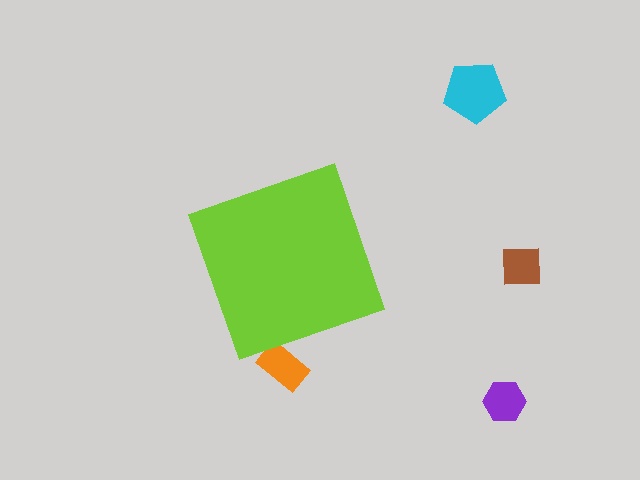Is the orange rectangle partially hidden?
Yes, the orange rectangle is partially hidden behind the lime diamond.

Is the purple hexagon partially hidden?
No, the purple hexagon is fully visible.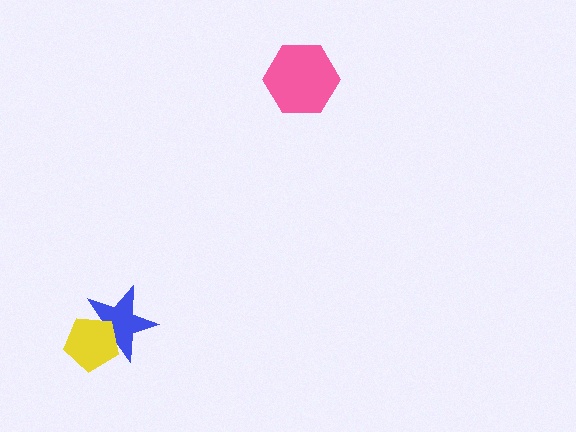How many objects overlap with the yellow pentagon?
1 object overlaps with the yellow pentagon.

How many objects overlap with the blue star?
1 object overlaps with the blue star.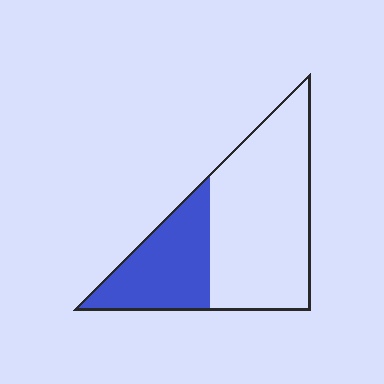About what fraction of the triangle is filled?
About one third (1/3).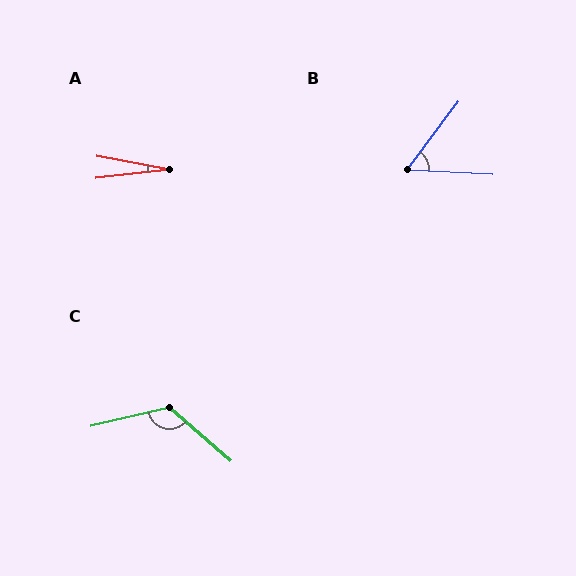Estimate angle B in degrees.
Approximately 56 degrees.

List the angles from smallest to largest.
A (17°), B (56°), C (126°).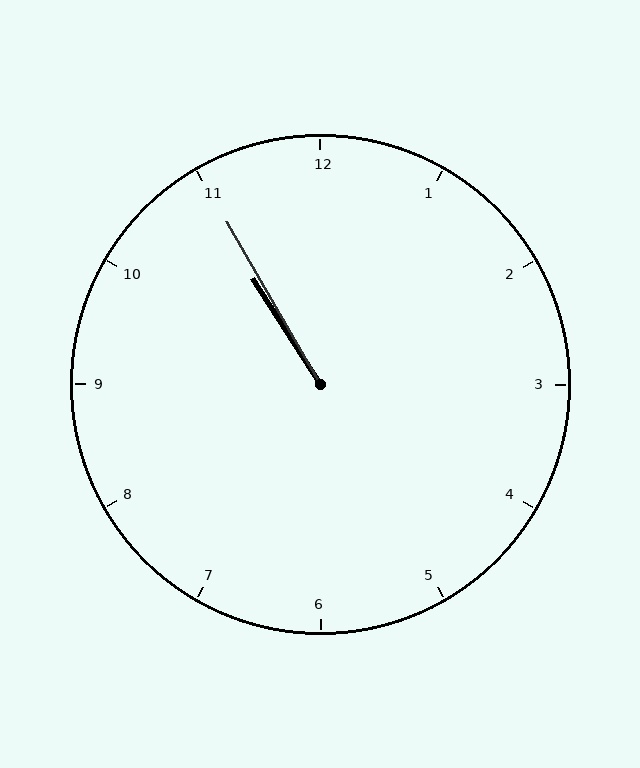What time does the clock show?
10:55.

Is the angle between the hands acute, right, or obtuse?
It is acute.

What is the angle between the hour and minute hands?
Approximately 2 degrees.